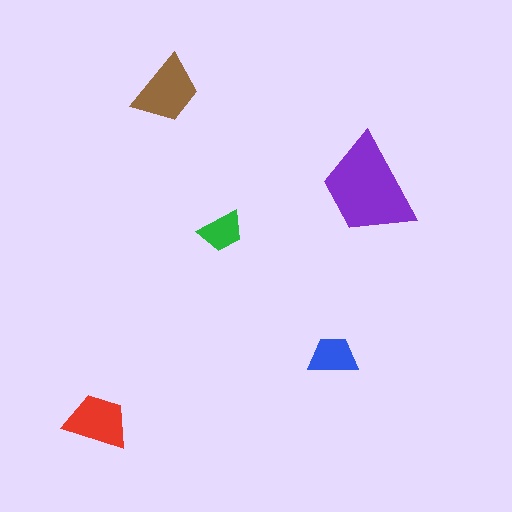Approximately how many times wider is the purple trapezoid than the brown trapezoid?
About 1.5 times wider.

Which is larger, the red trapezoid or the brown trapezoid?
The brown one.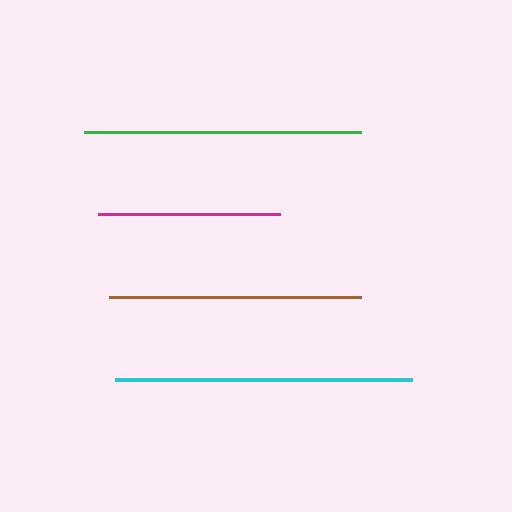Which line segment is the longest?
The cyan line is the longest at approximately 297 pixels.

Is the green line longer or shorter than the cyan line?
The cyan line is longer than the green line.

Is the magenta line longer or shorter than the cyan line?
The cyan line is longer than the magenta line.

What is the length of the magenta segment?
The magenta segment is approximately 183 pixels long.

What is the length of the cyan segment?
The cyan segment is approximately 297 pixels long.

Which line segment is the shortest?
The magenta line is the shortest at approximately 183 pixels.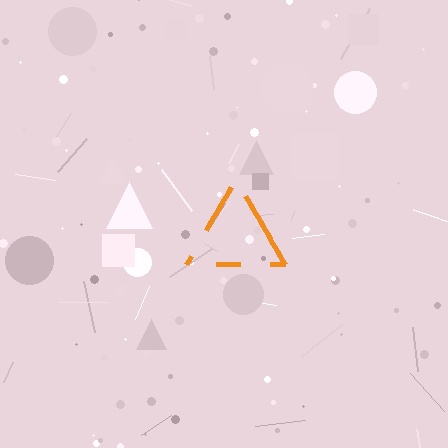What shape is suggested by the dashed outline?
The dashed outline suggests a triangle.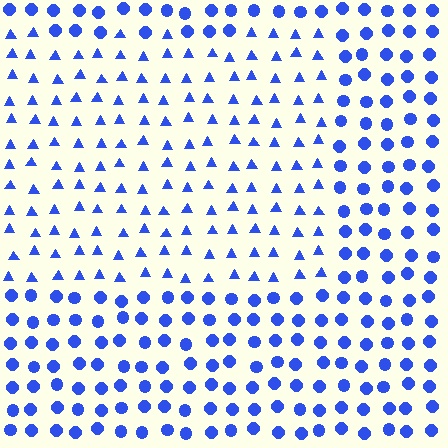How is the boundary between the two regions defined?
The boundary is defined by a change in element shape: triangles inside vs. circles outside. All elements share the same color and spacing.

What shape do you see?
I see a rectangle.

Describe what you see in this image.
The image is filled with small blue elements arranged in a uniform grid. A rectangle-shaped region contains triangles, while the surrounding area contains circles. The boundary is defined purely by the change in element shape.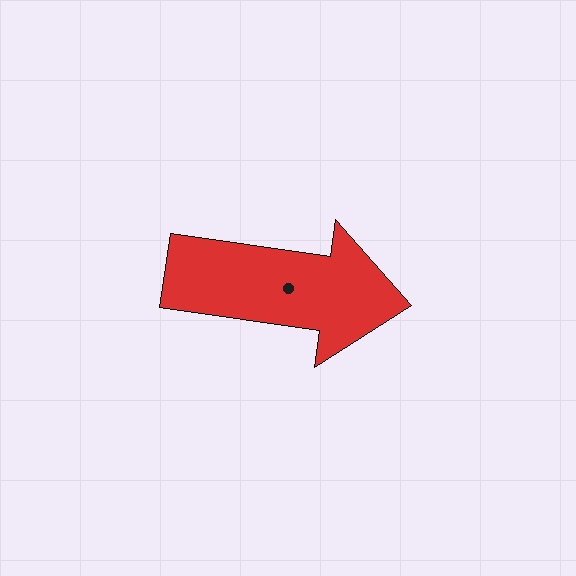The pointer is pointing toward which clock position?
Roughly 3 o'clock.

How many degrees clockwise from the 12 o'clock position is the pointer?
Approximately 98 degrees.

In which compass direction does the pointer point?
East.